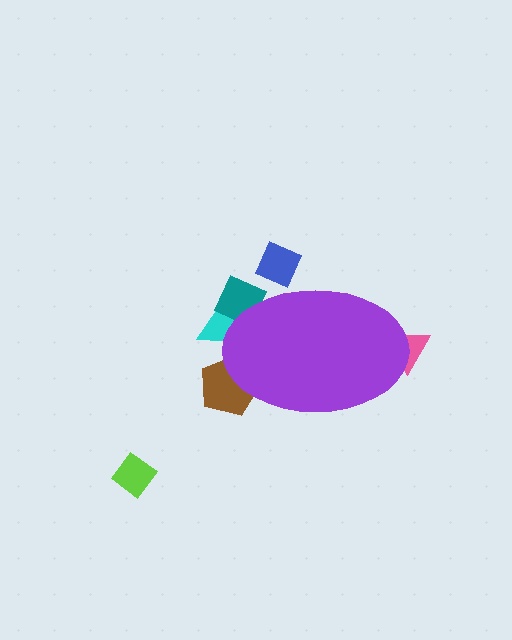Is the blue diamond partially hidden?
Yes, the blue diamond is partially hidden behind the purple ellipse.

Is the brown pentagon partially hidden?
Yes, the brown pentagon is partially hidden behind the purple ellipse.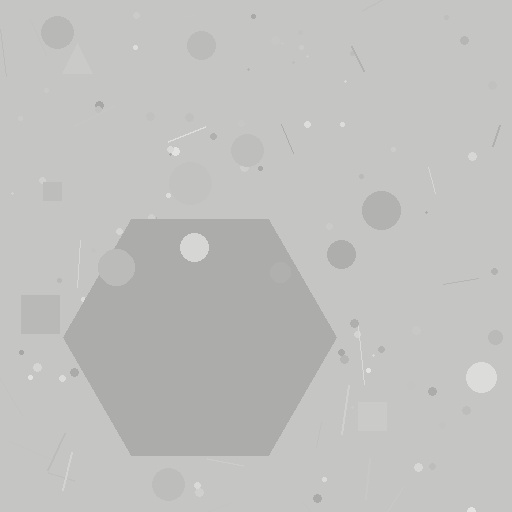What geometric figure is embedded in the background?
A hexagon is embedded in the background.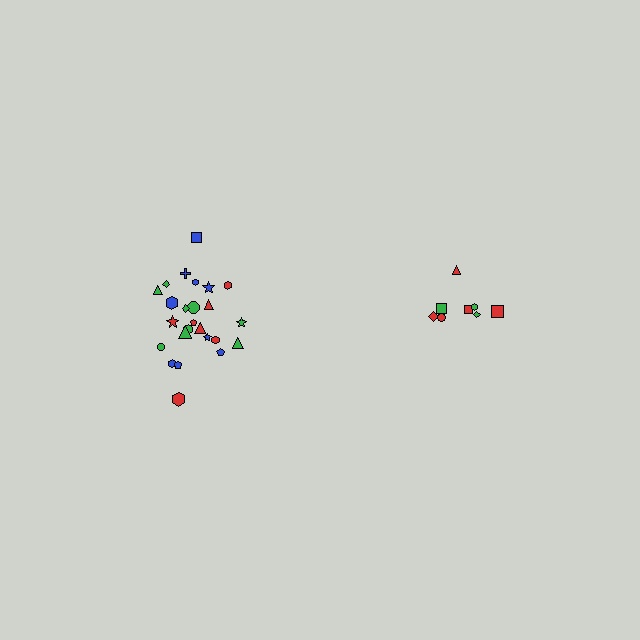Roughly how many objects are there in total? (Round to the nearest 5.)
Roughly 35 objects in total.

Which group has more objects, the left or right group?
The left group.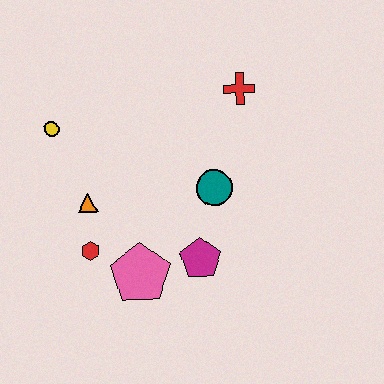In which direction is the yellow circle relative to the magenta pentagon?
The yellow circle is to the left of the magenta pentagon.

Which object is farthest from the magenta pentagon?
The yellow circle is farthest from the magenta pentagon.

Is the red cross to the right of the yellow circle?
Yes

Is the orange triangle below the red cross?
Yes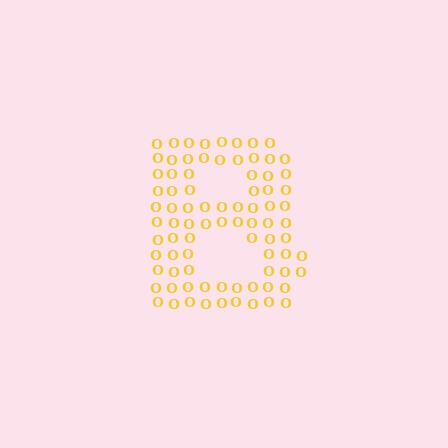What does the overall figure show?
The overall figure shows the letter B.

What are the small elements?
The small elements are letter O's.